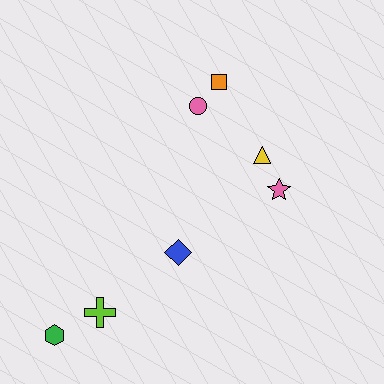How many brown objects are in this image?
There are no brown objects.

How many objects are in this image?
There are 7 objects.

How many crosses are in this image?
There is 1 cross.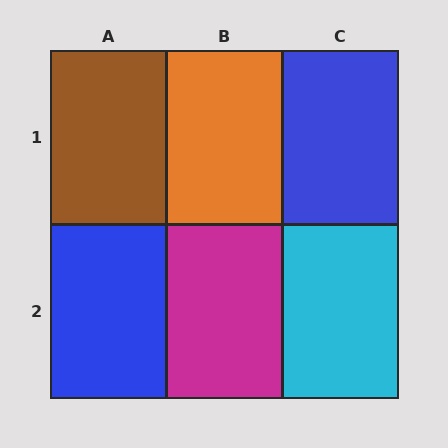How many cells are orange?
1 cell is orange.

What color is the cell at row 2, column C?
Cyan.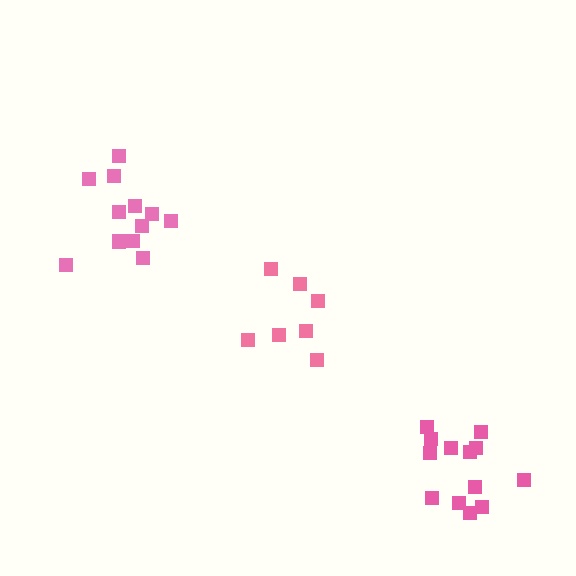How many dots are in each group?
Group 1: 7 dots, Group 2: 13 dots, Group 3: 12 dots (32 total).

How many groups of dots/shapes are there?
There are 3 groups.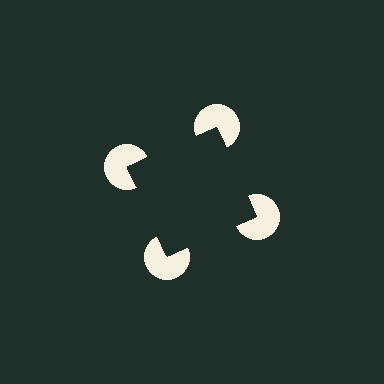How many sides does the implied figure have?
4 sides.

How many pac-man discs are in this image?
There are 4 — one at each vertex of the illusory square.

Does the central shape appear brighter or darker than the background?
It typically appears slightly darker than the background, even though no actual brightness change is drawn.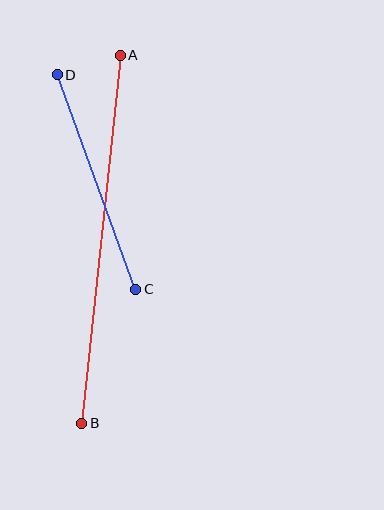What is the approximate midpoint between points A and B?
The midpoint is at approximately (101, 239) pixels.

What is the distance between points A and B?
The distance is approximately 370 pixels.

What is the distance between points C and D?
The distance is approximately 229 pixels.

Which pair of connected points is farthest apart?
Points A and B are farthest apart.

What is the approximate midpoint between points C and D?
The midpoint is at approximately (96, 182) pixels.